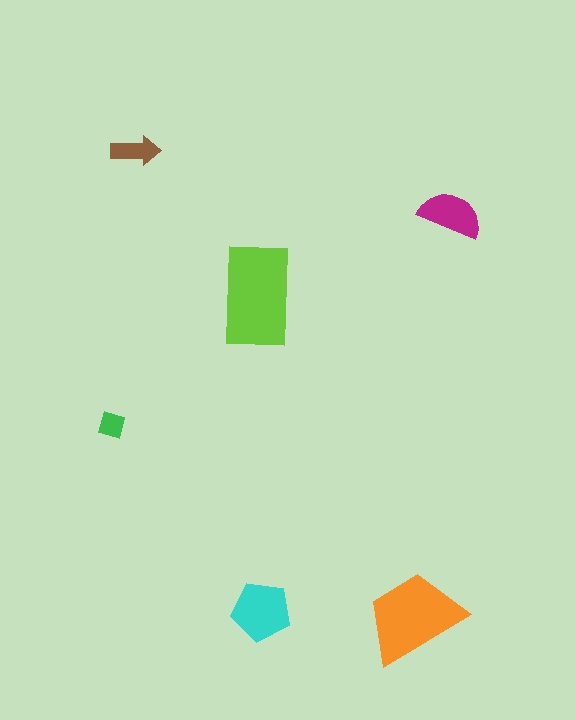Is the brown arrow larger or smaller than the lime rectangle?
Smaller.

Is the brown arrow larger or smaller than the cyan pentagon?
Smaller.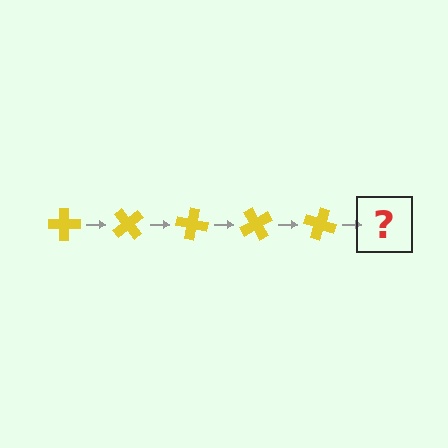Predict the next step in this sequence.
The next step is a yellow cross rotated 250 degrees.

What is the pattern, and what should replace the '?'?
The pattern is that the cross rotates 50 degrees each step. The '?' should be a yellow cross rotated 250 degrees.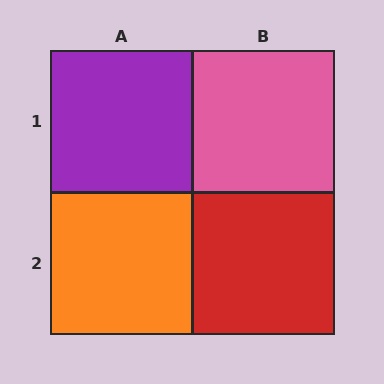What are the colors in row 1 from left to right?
Purple, pink.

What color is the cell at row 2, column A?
Orange.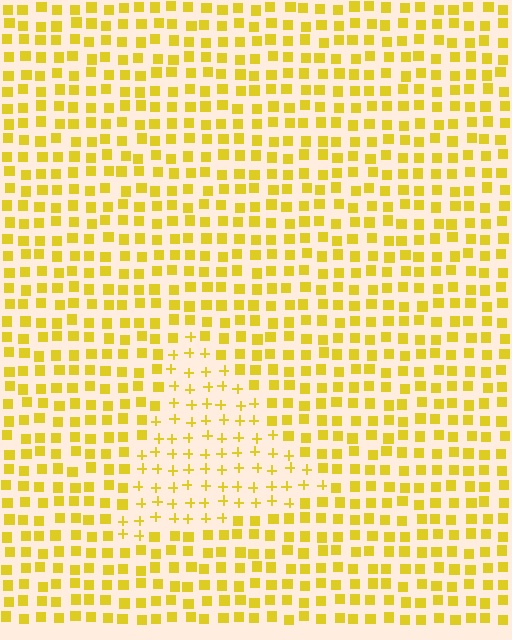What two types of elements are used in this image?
The image uses plus signs inside the triangle region and squares outside it.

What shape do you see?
I see a triangle.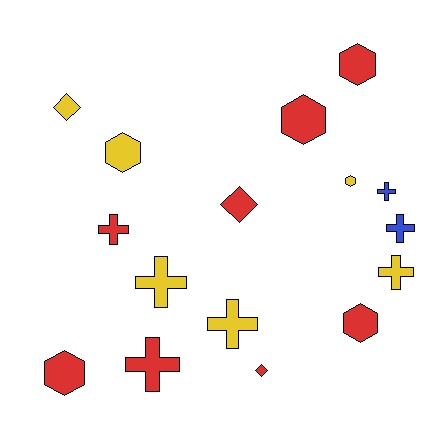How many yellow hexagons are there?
There are 2 yellow hexagons.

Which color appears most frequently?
Red, with 8 objects.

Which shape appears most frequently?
Cross, with 7 objects.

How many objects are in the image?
There are 16 objects.